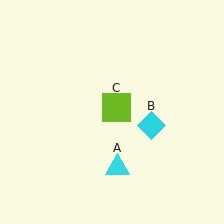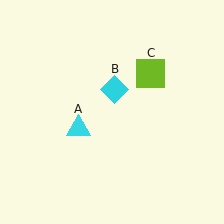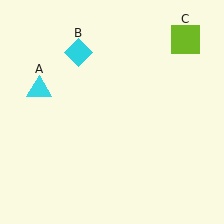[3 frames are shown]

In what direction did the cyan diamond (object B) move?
The cyan diamond (object B) moved up and to the left.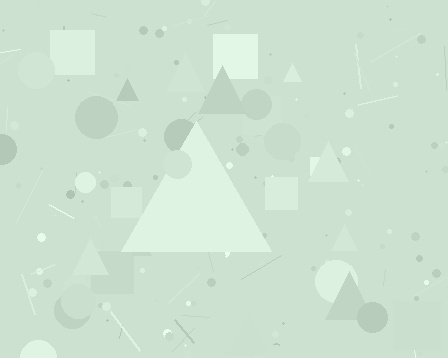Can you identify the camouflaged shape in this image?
The camouflaged shape is a triangle.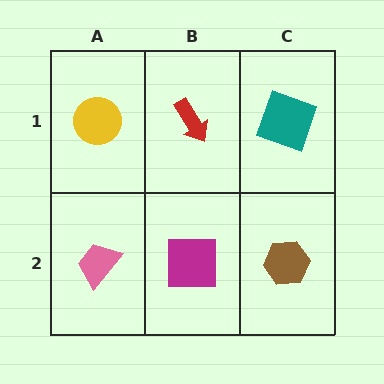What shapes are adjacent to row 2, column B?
A red arrow (row 1, column B), a pink trapezoid (row 2, column A), a brown hexagon (row 2, column C).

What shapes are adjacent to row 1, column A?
A pink trapezoid (row 2, column A), a red arrow (row 1, column B).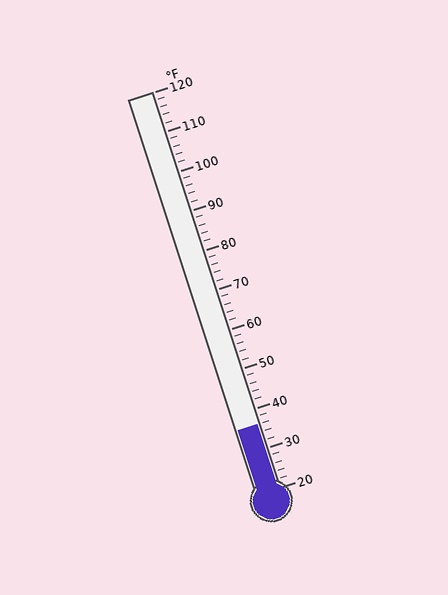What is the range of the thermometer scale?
The thermometer scale ranges from 20°F to 120°F.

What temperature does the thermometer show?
The thermometer shows approximately 36°F.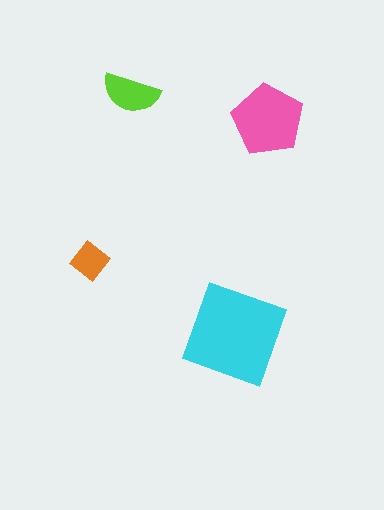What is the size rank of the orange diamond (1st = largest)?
4th.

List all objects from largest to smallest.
The cyan diamond, the pink pentagon, the lime semicircle, the orange diamond.